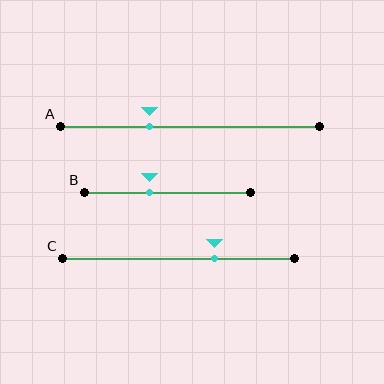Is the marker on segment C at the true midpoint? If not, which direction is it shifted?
No, the marker on segment C is shifted to the right by about 16% of the segment length.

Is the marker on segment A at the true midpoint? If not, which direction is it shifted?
No, the marker on segment A is shifted to the left by about 16% of the segment length.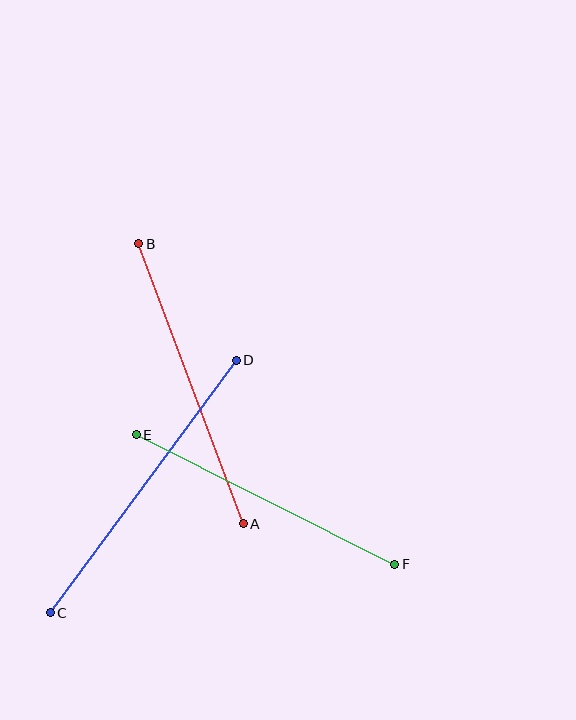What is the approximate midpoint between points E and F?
The midpoint is at approximately (265, 500) pixels.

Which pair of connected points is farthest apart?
Points C and D are farthest apart.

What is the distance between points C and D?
The distance is approximately 314 pixels.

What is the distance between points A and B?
The distance is approximately 299 pixels.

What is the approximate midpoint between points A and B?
The midpoint is at approximately (191, 384) pixels.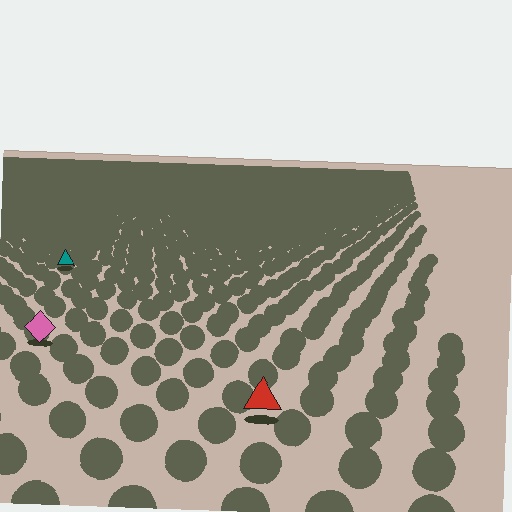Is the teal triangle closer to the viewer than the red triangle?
No. The red triangle is closer — you can tell from the texture gradient: the ground texture is coarser near it.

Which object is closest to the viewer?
The red triangle is closest. The texture marks near it are larger and more spread out.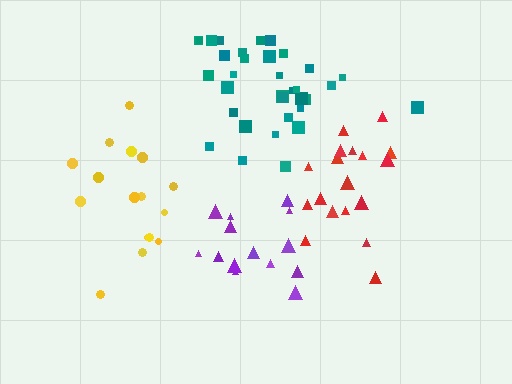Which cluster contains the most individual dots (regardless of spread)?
Teal (34).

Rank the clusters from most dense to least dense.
teal, purple, red, yellow.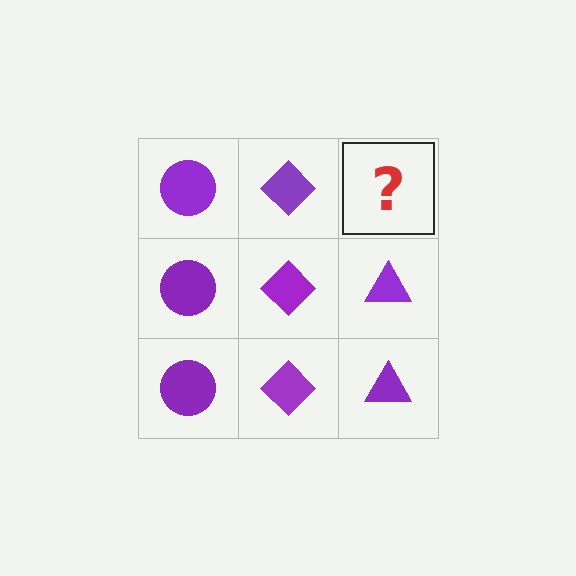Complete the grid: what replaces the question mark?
The question mark should be replaced with a purple triangle.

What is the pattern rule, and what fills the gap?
The rule is that each column has a consistent shape. The gap should be filled with a purple triangle.